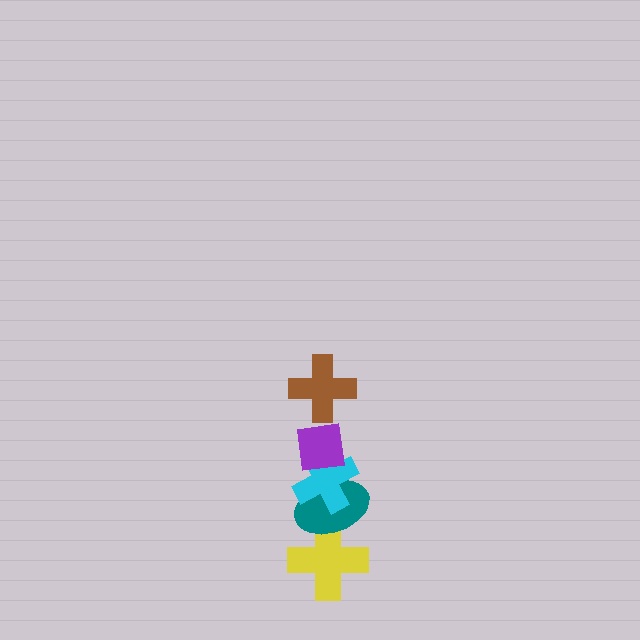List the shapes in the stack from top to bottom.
From top to bottom: the brown cross, the purple square, the cyan cross, the teal ellipse, the yellow cross.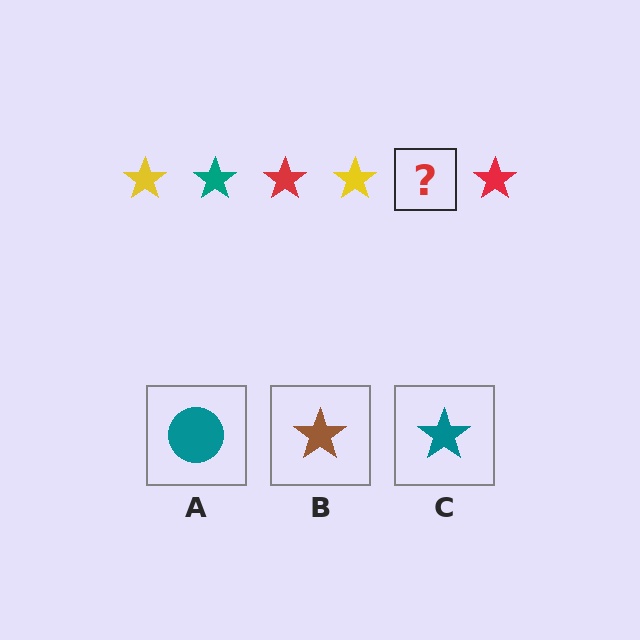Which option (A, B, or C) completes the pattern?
C.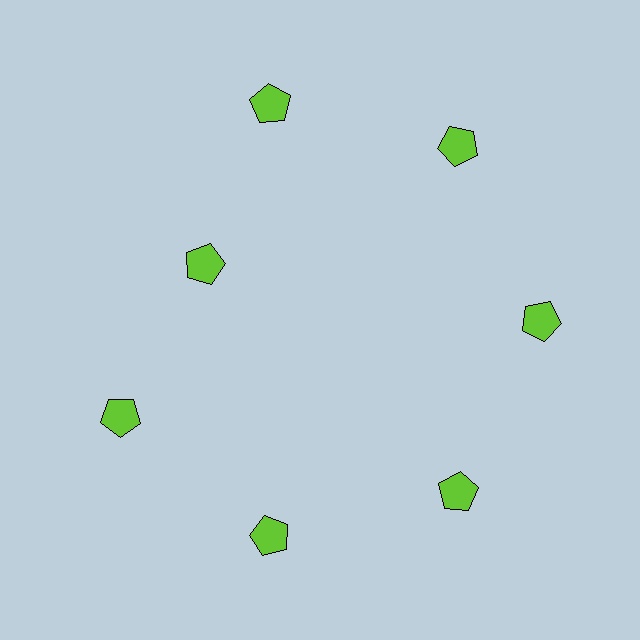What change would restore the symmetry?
The symmetry would be restored by moving it outward, back onto the ring so that all 7 pentagons sit at equal angles and equal distance from the center.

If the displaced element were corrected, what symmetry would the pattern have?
It would have 7-fold rotational symmetry — the pattern would map onto itself every 51 degrees.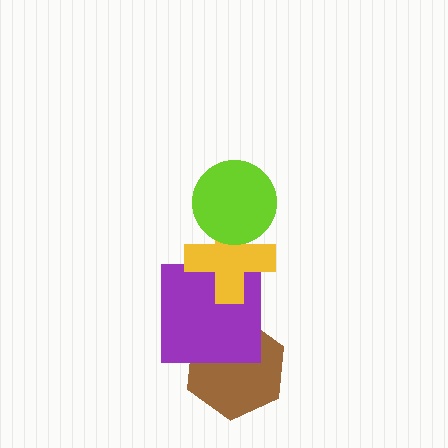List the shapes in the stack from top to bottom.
From top to bottom: the lime circle, the yellow cross, the purple square, the brown hexagon.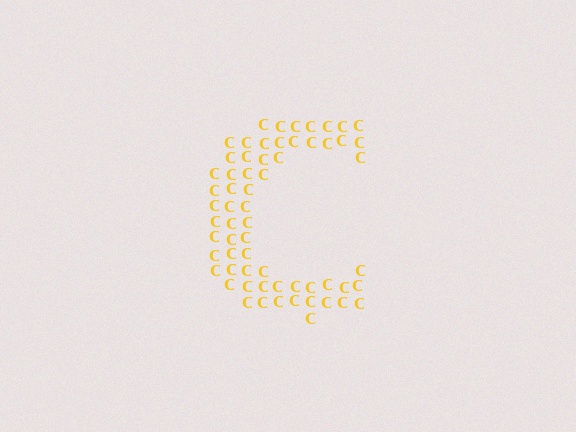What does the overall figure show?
The overall figure shows the letter C.